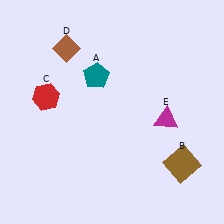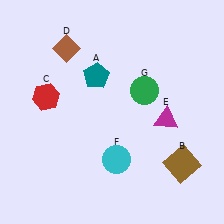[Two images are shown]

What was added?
A cyan circle (F), a green circle (G) were added in Image 2.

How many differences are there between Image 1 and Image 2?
There are 2 differences between the two images.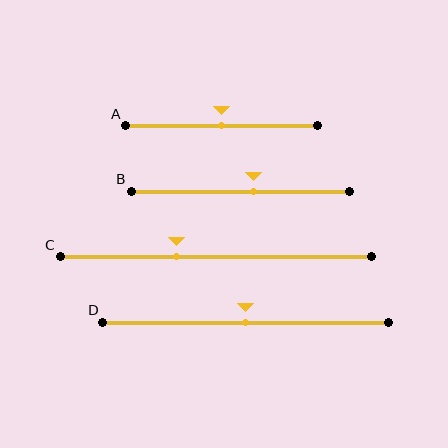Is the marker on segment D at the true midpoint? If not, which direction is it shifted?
Yes, the marker on segment D is at the true midpoint.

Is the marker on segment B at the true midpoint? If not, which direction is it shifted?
No, the marker on segment B is shifted to the right by about 6% of the segment length.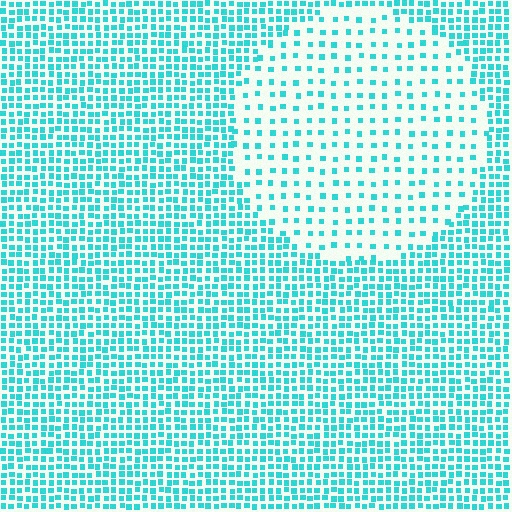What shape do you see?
I see a circle.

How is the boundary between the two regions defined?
The boundary is defined by a change in element density (approximately 2.6x ratio). All elements are the same color, size, and shape.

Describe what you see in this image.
The image contains small cyan elements arranged at two different densities. A circle-shaped region is visible where the elements are less densely packed than the surrounding area.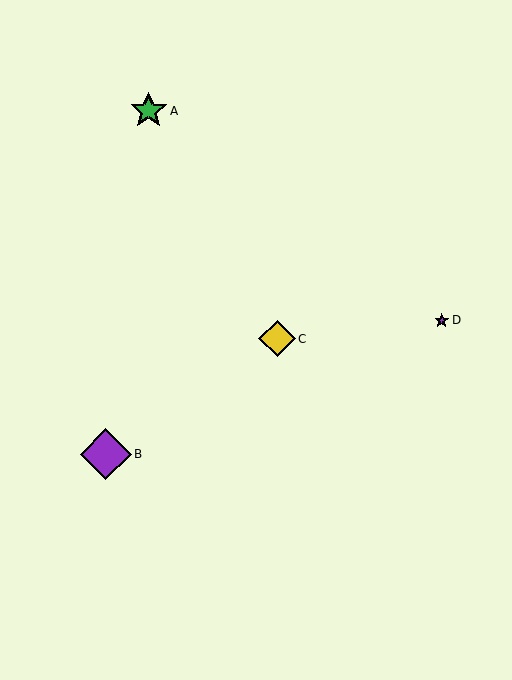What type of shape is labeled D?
Shape D is a purple star.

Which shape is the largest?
The purple diamond (labeled B) is the largest.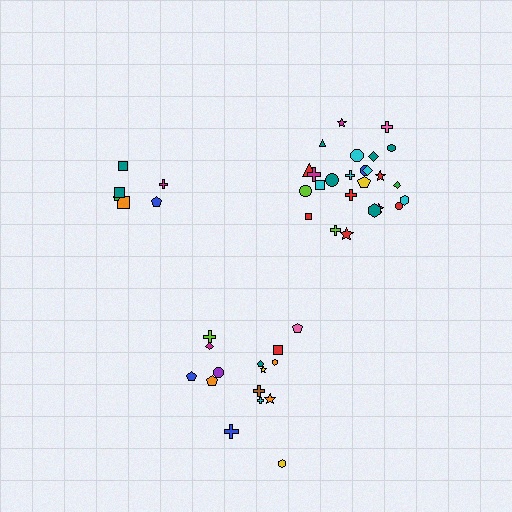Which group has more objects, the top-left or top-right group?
The top-right group.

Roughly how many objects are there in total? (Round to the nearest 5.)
Roughly 45 objects in total.